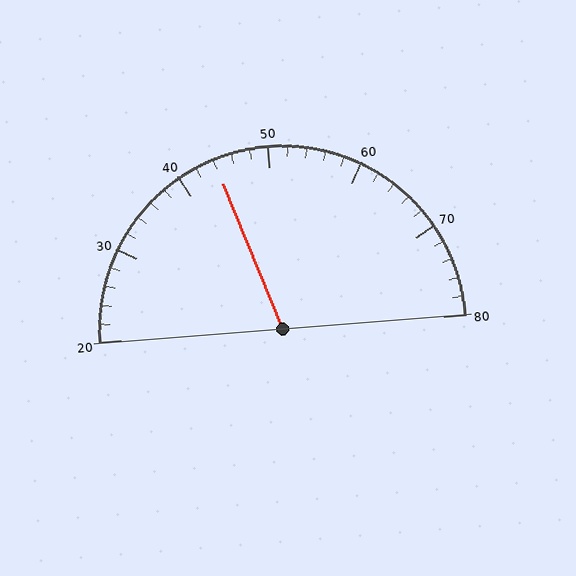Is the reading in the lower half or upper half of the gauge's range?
The reading is in the lower half of the range (20 to 80).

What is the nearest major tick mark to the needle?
The nearest major tick mark is 40.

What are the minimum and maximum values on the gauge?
The gauge ranges from 20 to 80.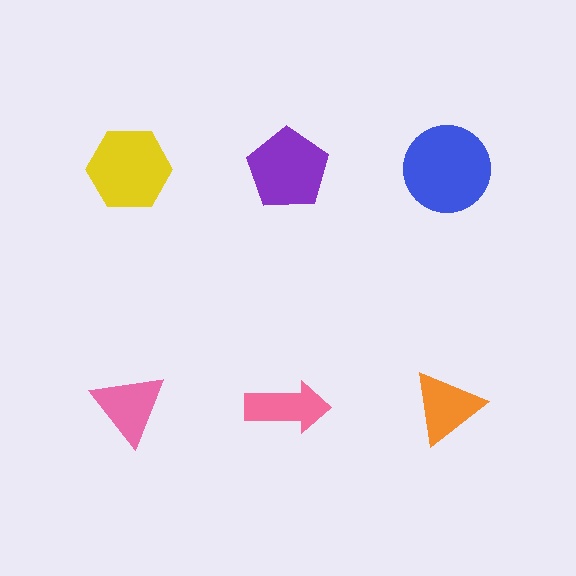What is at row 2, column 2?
A pink arrow.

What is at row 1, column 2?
A purple pentagon.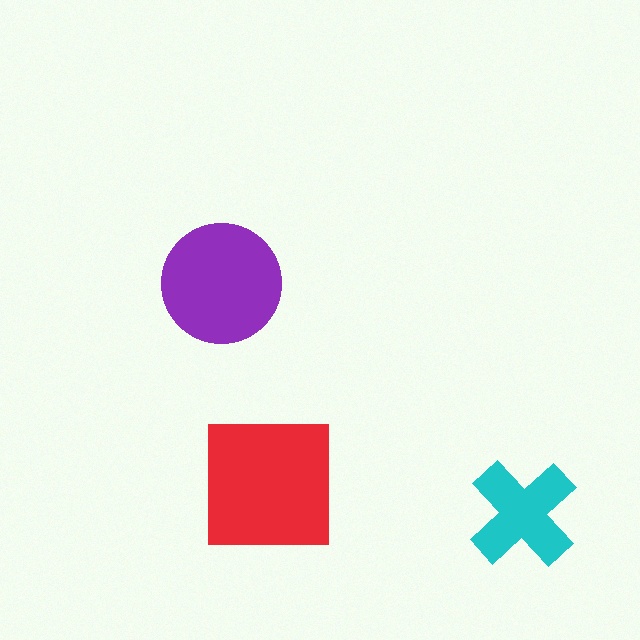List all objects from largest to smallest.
The red square, the purple circle, the cyan cross.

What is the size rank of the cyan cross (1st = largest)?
3rd.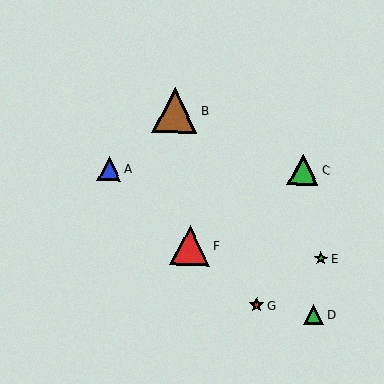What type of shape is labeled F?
Shape F is a red triangle.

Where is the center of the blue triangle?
The center of the blue triangle is at (109, 169).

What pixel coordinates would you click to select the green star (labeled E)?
Click at (321, 259) to select the green star E.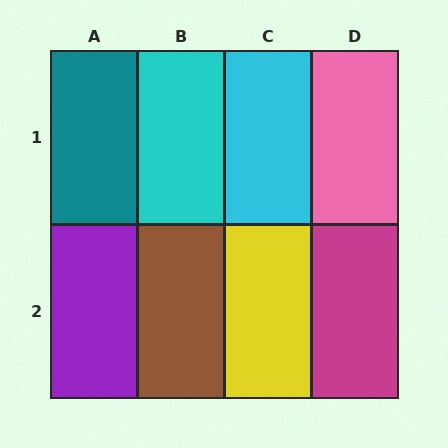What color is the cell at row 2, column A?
Purple.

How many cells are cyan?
2 cells are cyan.